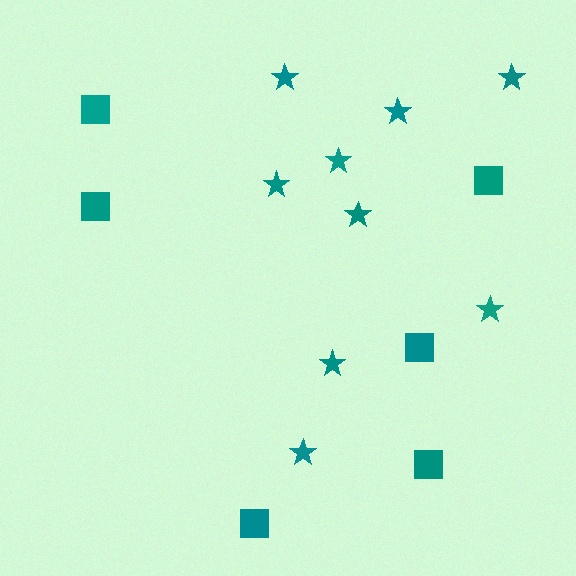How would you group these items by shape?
There are 2 groups: one group of stars (9) and one group of squares (6).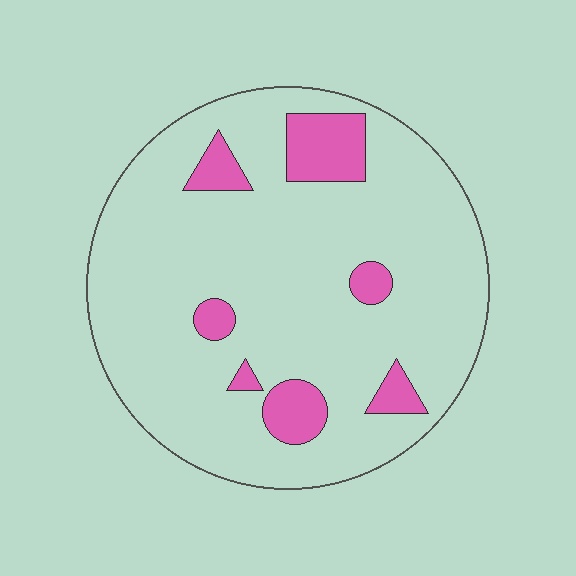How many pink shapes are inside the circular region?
7.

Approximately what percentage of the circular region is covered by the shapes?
Approximately 15%.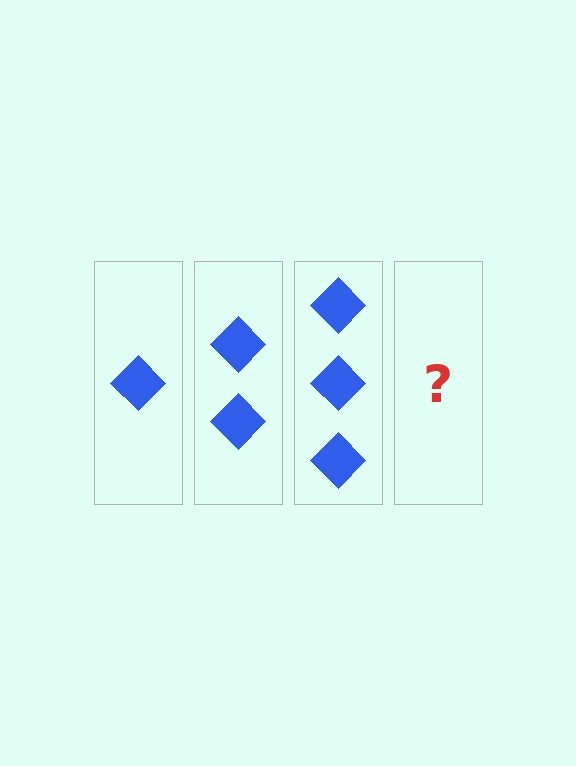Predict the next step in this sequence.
The next step is 4 diamonds.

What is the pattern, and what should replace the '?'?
The pattern is that each step adds one more diamond. The '?' should be 4 diamonds.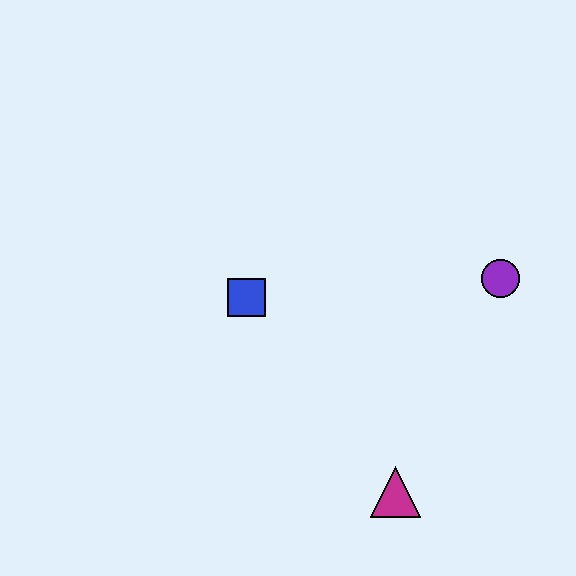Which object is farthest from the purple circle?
The blue square is farthest from the purple circle.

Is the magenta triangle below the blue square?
Yes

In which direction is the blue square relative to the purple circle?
The blue square is to the left of the purple circle.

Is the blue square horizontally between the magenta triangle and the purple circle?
No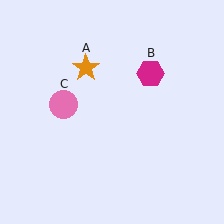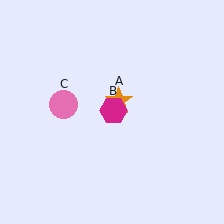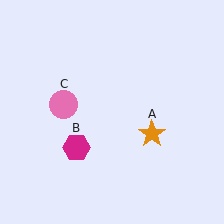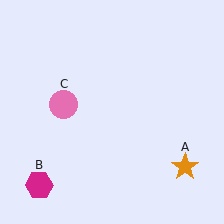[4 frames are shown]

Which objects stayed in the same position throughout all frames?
Pink circle (object C) remained stationary.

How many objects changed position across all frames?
2 objects changed position: orange star (object A), magenta hexagon (object B).